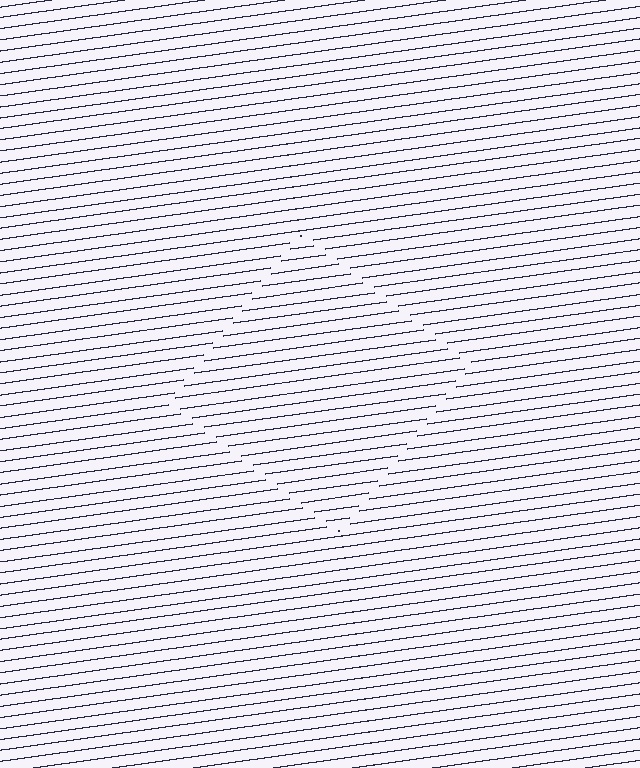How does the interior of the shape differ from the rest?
The interior of the shape contains the same grating, shifted by half a period — the contour is defined by the phase discontinuity where line-ends from the inner and outer gratings abut.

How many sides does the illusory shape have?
4 sides — the line-ends trace a square.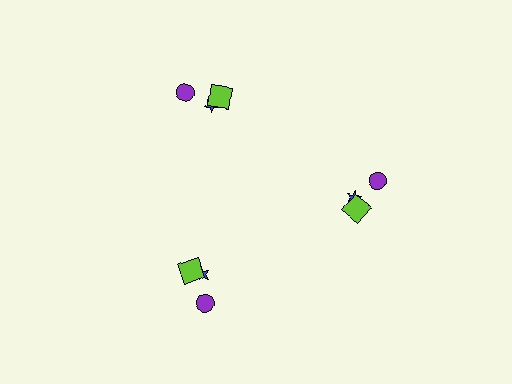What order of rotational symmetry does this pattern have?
This pattern has 3-fold rotational symmetry.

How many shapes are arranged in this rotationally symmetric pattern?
There are 9 shapes, arranged in 3 groups of 3.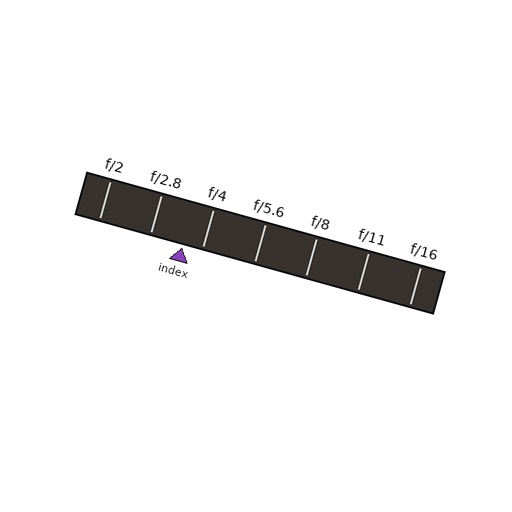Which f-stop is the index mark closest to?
The index mark is closest to f/4.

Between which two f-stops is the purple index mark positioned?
The index mark is between f/2.8 and f/4.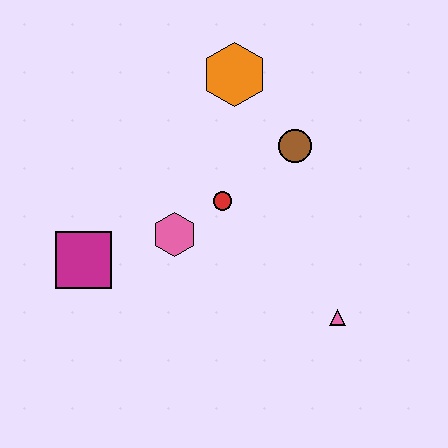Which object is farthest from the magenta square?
The pink triangle is farthest from the magenta square.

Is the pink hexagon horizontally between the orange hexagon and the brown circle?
No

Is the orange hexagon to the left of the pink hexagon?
No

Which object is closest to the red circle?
The pink hexagon is closest to the red circle.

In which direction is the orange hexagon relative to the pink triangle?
The orange hexagon is above the pink triangle.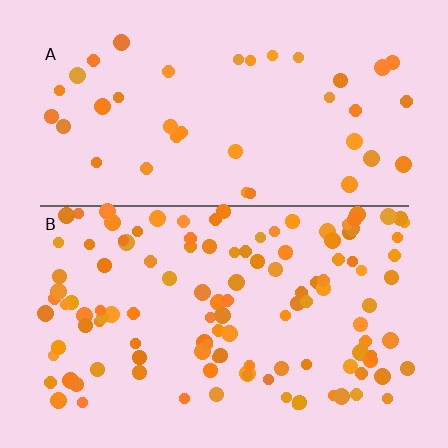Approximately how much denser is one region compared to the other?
Approximately 3.0× — region B over region A.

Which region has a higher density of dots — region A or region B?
B (the bottom).